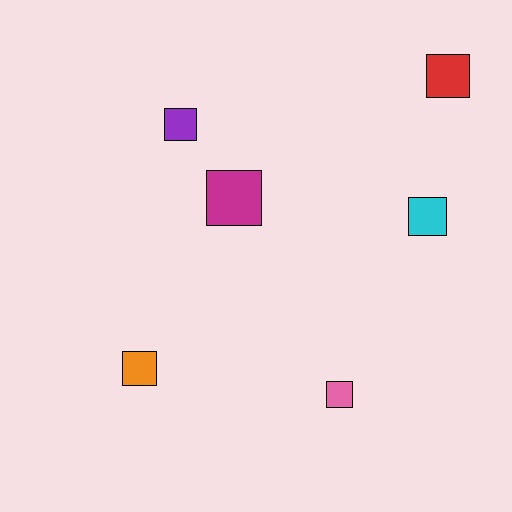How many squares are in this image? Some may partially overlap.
There are 6 squares.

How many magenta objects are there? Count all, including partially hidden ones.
There is 1 magenta object.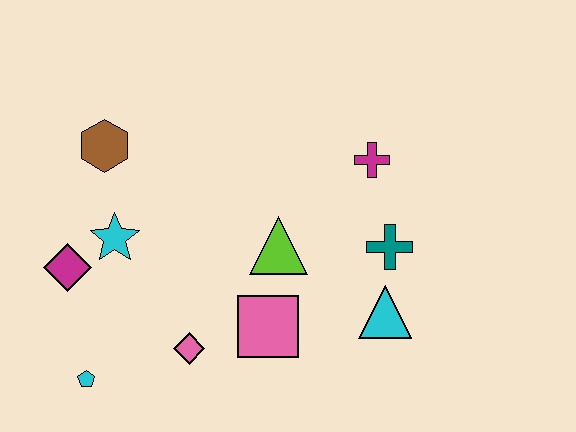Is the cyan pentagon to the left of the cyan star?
Yes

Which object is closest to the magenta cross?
The teal cross is closest to the magenta cross.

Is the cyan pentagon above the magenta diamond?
No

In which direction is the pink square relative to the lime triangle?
The pink square is below the lime triangle.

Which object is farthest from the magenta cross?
The cyan pentagon is farthest from the magenta cross.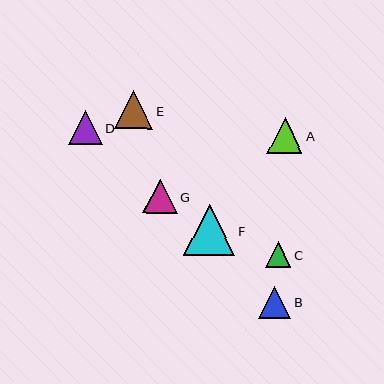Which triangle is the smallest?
Triangle C is the smallest with a size of approximately 25 pixels.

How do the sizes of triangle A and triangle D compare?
Triangle A and triangle D are approximately the same size.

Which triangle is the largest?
Triangle F is the largest with a size of approximately 51 pixels.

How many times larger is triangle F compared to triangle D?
Triangle F is approximately 1.5 times the size of triangle D.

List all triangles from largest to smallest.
From largest to smallest: F, E, A, G, D, B, C.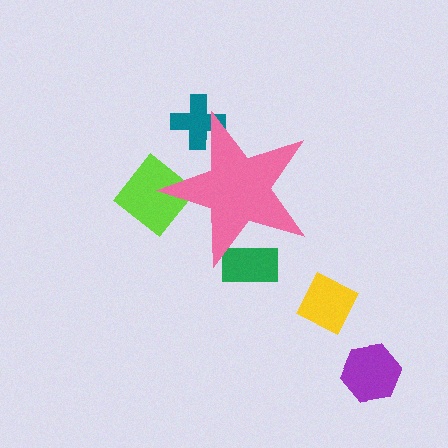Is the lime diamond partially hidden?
Yes, the lime diamond is partially hidden behind the pink star.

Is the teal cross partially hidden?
Yes, the teal cross is partially hidden behind the pink star.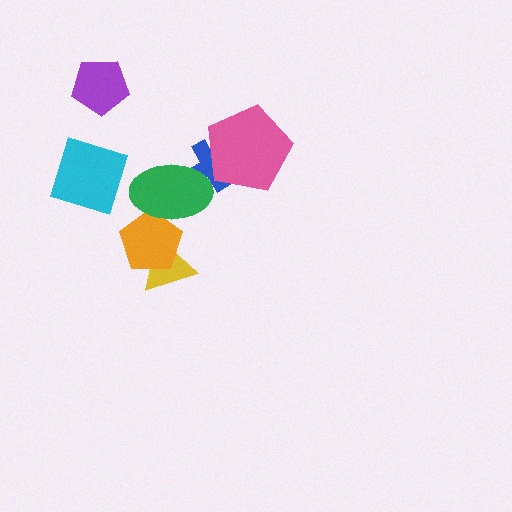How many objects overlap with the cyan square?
0 objects overlap with the cyan square.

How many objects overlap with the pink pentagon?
1 object overlaps with the pink pentagon.